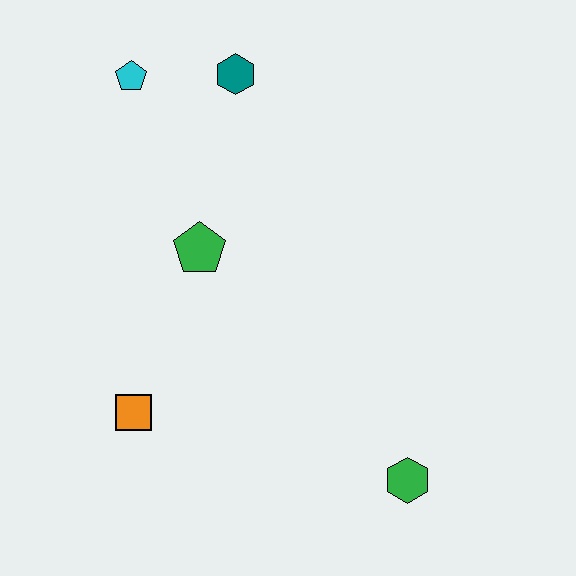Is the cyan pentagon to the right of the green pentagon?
No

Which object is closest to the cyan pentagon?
The teal hexagon is closest to the cyan pentagon.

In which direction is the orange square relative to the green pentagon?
The orange square is below the green pentagon.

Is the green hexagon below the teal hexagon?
Yes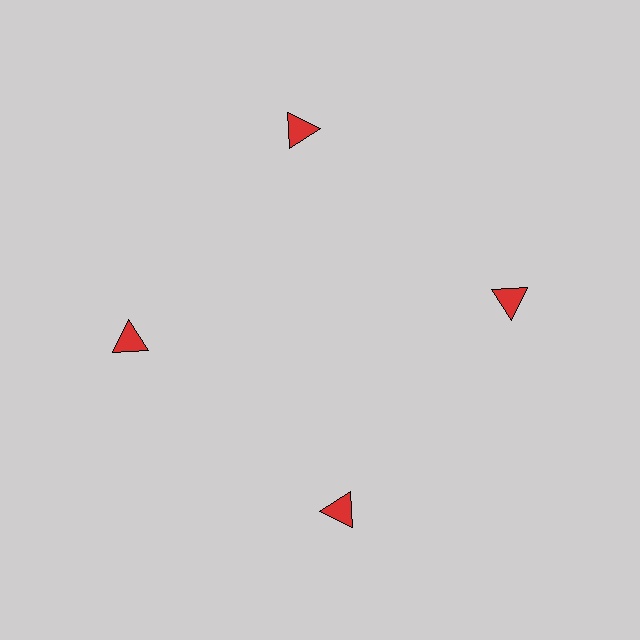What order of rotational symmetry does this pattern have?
This pattern has 4-fold rotational symmetry.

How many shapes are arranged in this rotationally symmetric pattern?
There are 4 shapes, arranged in 4 groups of 1.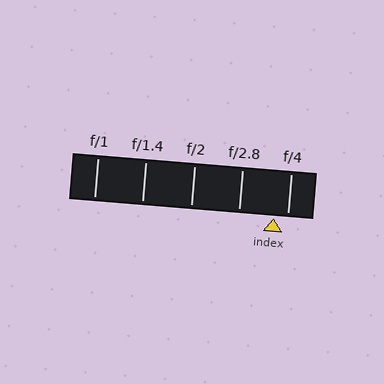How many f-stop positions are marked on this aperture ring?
There are 5 f-stop positions marked.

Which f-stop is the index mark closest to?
The index mark is closest to f/4.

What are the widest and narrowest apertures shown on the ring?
The widest aperture shown is f/1 and the narrowest is f/4.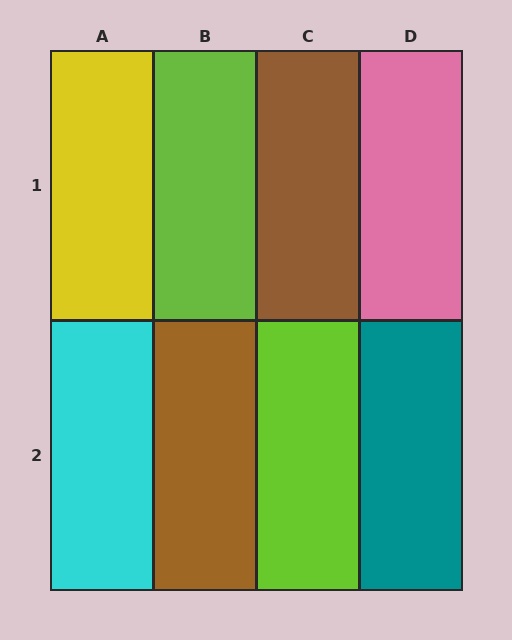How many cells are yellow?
1 cell is yellow.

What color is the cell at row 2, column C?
Lime.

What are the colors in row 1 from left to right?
Yellow, lime, brown, pink.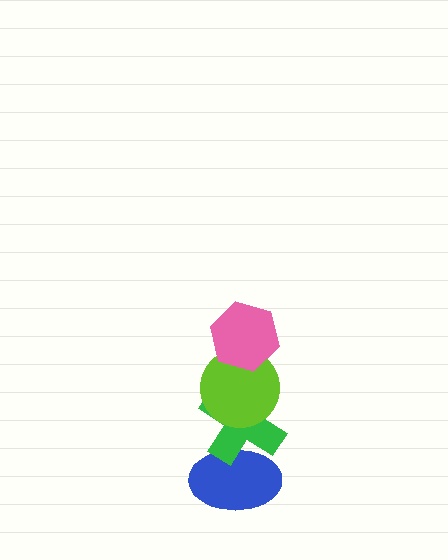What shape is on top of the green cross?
The lime circle is on top of the green cross.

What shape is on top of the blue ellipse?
The green cross is on top of the blue ellipse.